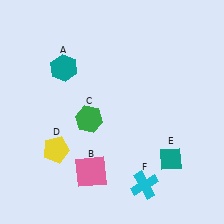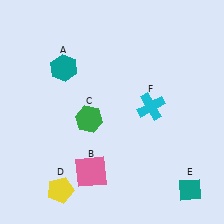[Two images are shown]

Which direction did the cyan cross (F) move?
The cyan cross (F) moved up.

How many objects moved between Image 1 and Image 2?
3 objects moved between the two images.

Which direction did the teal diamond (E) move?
The teal diamond (E) moved down.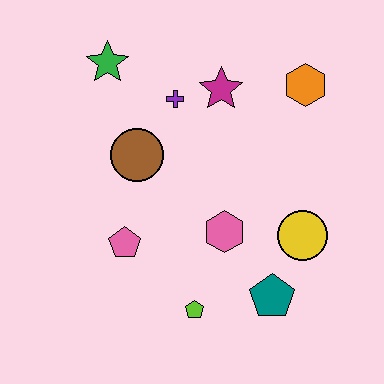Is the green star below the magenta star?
No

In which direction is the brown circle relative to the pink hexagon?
The brown circle is to the left of the pink hexagon.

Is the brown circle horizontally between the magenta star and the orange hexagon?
No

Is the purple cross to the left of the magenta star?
Yes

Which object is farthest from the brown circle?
The teal pentagon is farthest from the brown circle.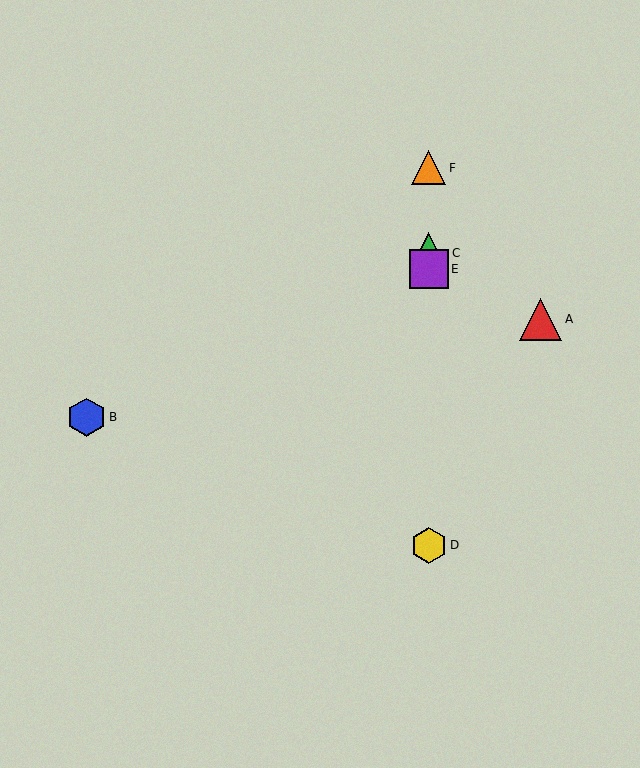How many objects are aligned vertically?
4 objects (C, D, E, F) are aligned vertically.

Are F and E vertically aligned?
Yes, both are at x≈429.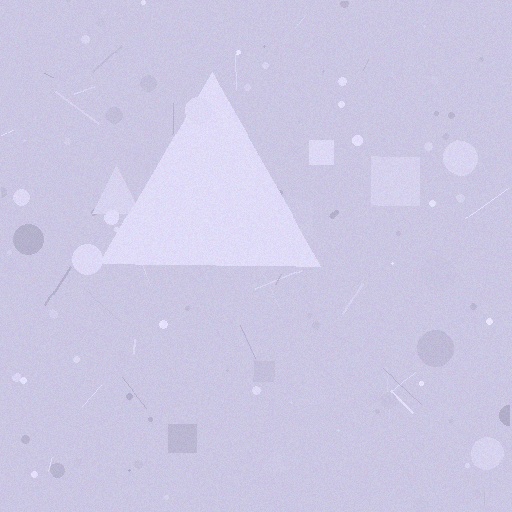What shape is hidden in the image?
A triangle is hidden in the image.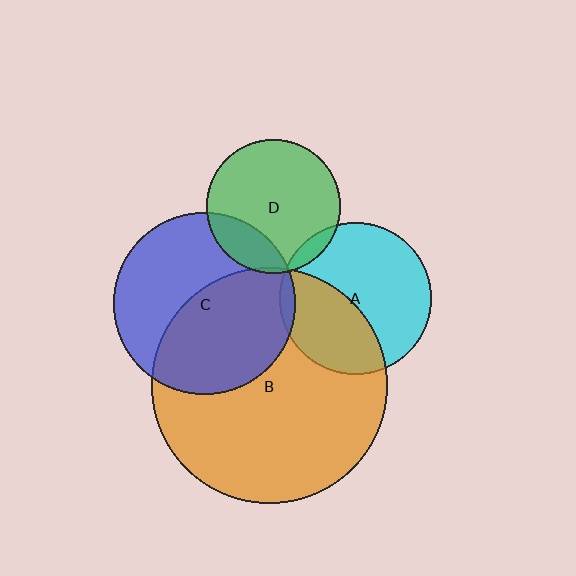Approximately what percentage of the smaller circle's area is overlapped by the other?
Approximately 5%.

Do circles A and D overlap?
Yes.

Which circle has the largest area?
Circle B (orange).